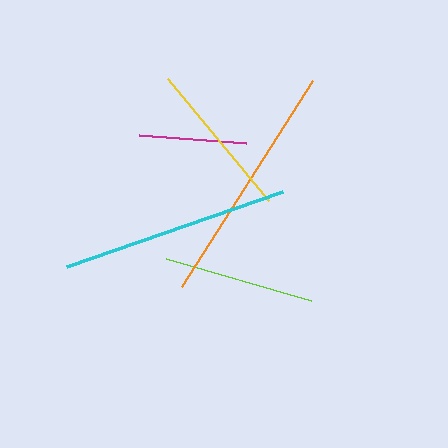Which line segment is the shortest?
The magenta line is the shortest at approximately 107 pixels.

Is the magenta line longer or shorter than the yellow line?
The yellow line is longer than the magenta line.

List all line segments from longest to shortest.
From longest to shortest: orange, cyan, yellow, lime, magenta.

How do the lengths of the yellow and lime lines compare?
The yellow and lime lines are approximately the same length.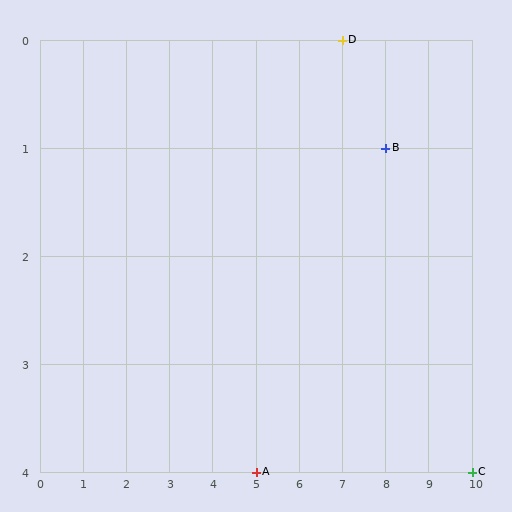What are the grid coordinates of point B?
Point B is at grid coordinates (8, 1).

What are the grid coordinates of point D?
Point D is at grid coordinates (7, 0).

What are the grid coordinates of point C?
Point C is at grid coordinates (10, 4).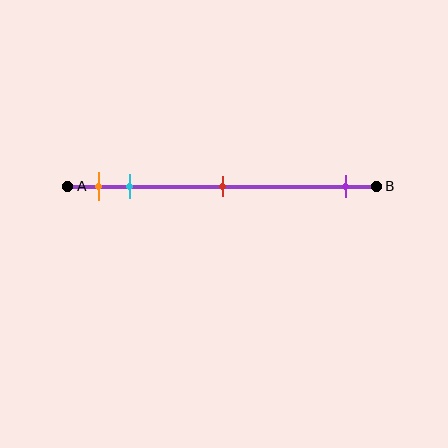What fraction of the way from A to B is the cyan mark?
The cyan mark is approximately 20% (0.2) of the way from A to B.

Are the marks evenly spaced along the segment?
No, the marks are not evenly spaced.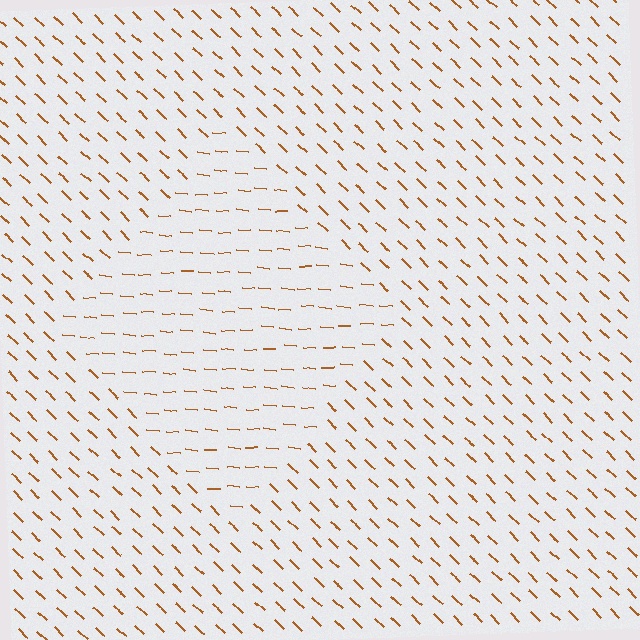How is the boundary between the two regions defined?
The boundary is defined purely by a change in line orientation (approximately 39 degrees difference). All lines are the same color and thickness.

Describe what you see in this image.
The image is filled with small brown line segments. A diamond region in the image has lines oriented differently from the surrounding lines, creating a visible texture boundary.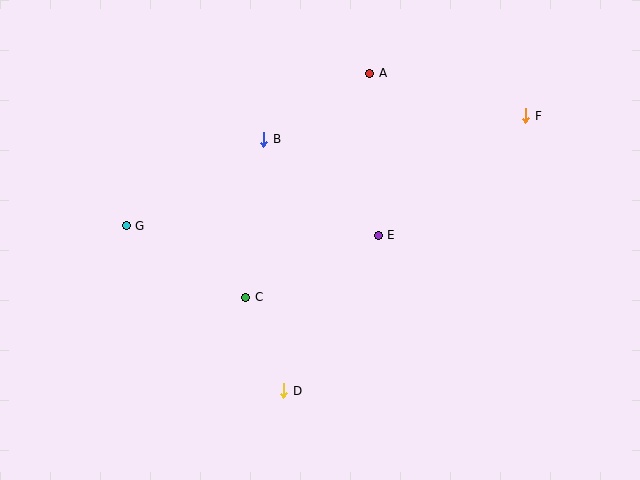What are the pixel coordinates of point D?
Point D is at (284, 391).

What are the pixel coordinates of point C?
Point C is at (246, 297).